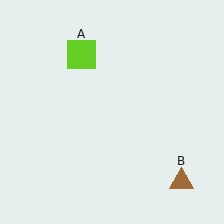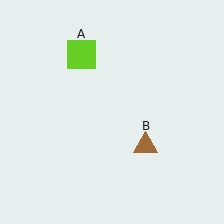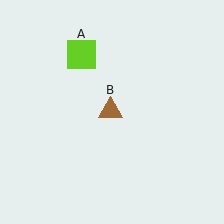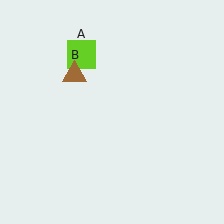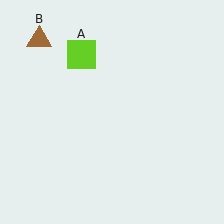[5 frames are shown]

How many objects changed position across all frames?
1 object changed position: brown triangle (object B).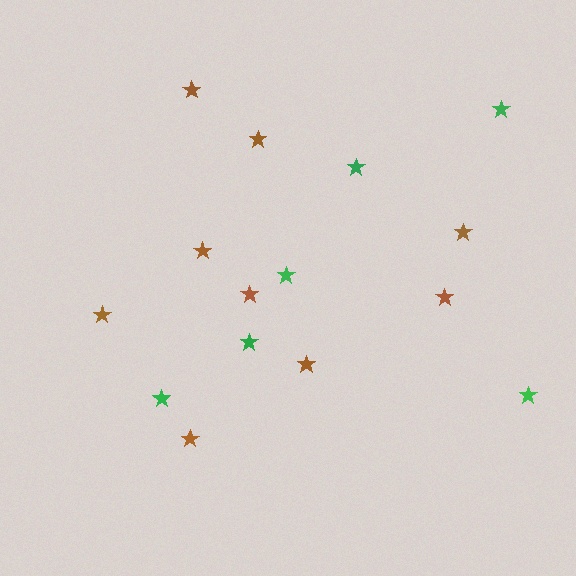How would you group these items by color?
There are 2 groups: one group of brown stars (9) and one group of green stars (6).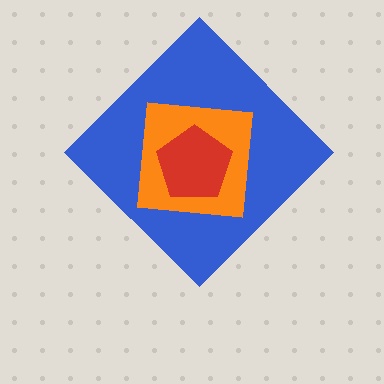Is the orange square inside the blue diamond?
Yes.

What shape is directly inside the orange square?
The red pentagon.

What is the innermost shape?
The red pentagon.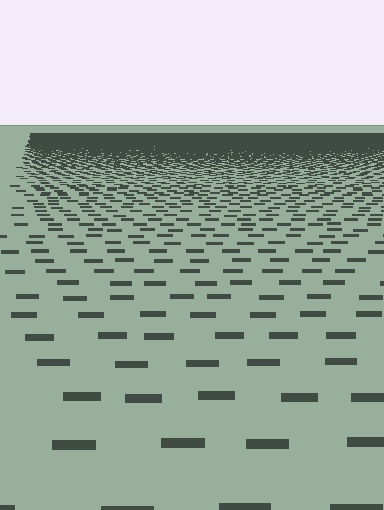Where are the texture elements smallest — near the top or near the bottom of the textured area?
Near the top.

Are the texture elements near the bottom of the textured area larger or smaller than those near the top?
Larger. Near the bottom, elements are closer to the viewer and appear at a bigger on-screen size.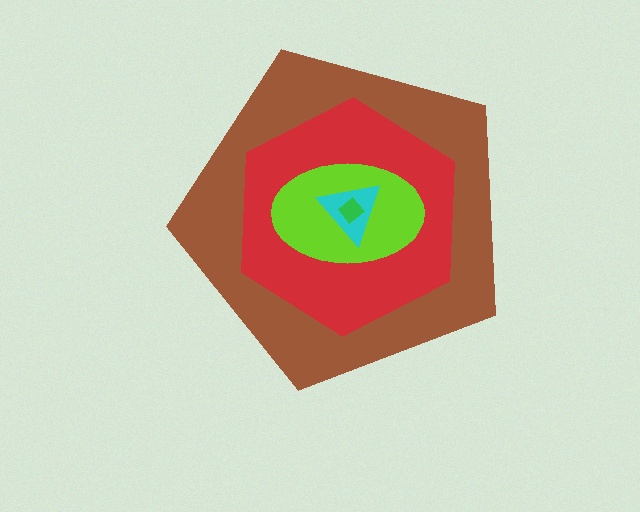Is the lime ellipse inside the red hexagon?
Yes.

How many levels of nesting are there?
5.